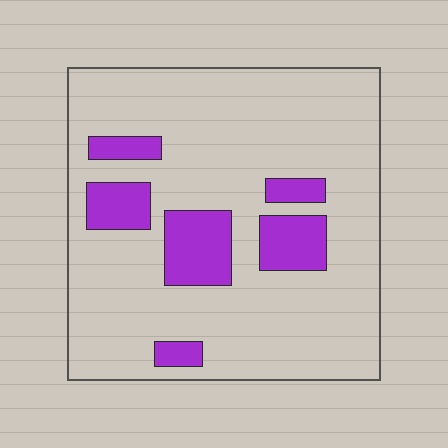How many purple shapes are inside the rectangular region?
6.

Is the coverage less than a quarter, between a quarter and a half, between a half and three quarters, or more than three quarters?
Less than a quarter.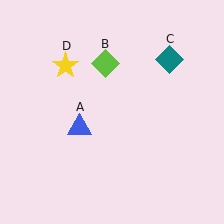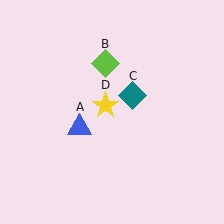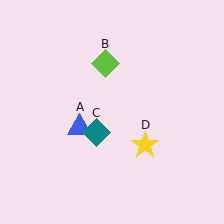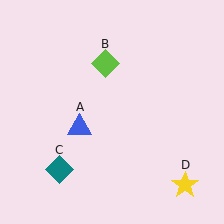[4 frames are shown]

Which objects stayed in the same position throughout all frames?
Blue triangle (object A) and lime diamond (object B) remained stationary.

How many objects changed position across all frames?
2 objects changed position: teal diamond (object C), yellow star (object D).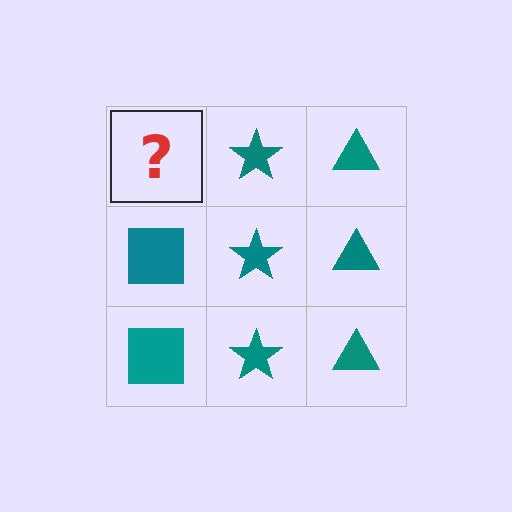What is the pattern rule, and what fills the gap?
The rule is that each column has a consistent shape. The gap should be filled with a teal square.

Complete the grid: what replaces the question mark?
The question mark should be replaced with a teal square.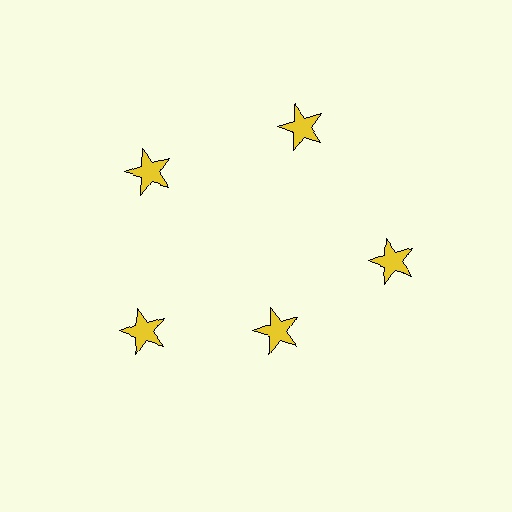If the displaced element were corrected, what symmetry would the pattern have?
It would have 5-fold rotational symmetry — the pattern would map onto itself every 72 degrees.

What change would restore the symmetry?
The symmetry would be restored by moving it outward, back onto the ring so that all 5 stars sit at equal angles and equal distance from the center.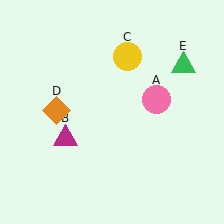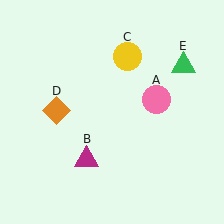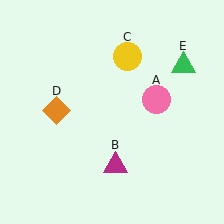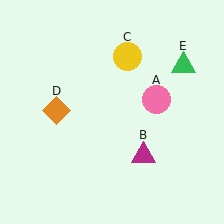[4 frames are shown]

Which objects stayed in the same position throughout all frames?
Pink circle (object A) and yellow circle (object C) and orange diamond (object D) and green triangle (object E) remained stationary.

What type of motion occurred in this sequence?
The magenta triangle (object B) rotated counterclockwise around the center of the scene.